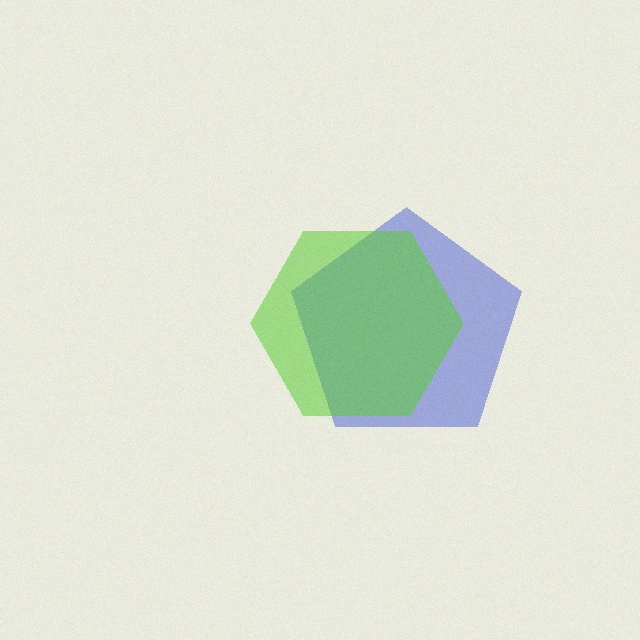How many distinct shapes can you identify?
There are 2 distinct shapes: a blue pentagon, a lime hexagon.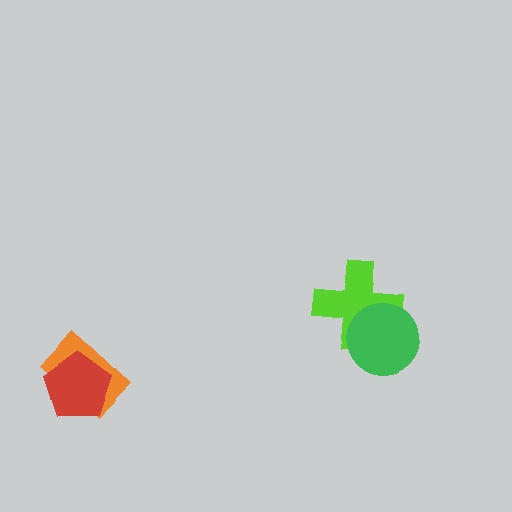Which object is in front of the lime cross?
The green circle is in front of the lime cross.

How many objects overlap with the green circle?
1 object overlaps with the green circle.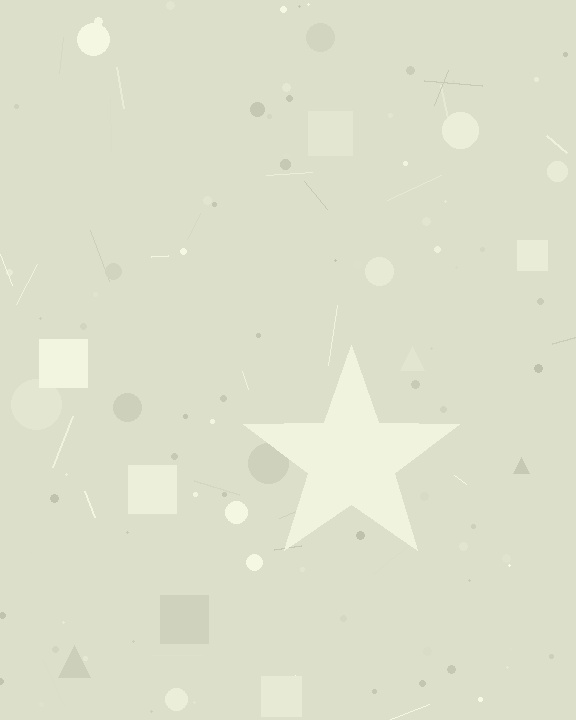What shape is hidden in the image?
A star is hidden in the image.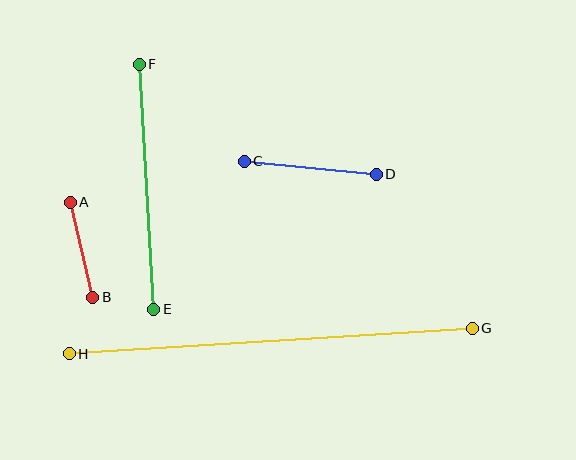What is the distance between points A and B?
The distance is approximately 98 pixels.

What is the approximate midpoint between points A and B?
The midpoint is at approximately (81, 250) pixels.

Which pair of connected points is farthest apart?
Points G and H are farthest apart.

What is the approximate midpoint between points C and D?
The midpoint is at approximately (310, 168) pixels.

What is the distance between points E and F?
The distance is approximately 246 pixels.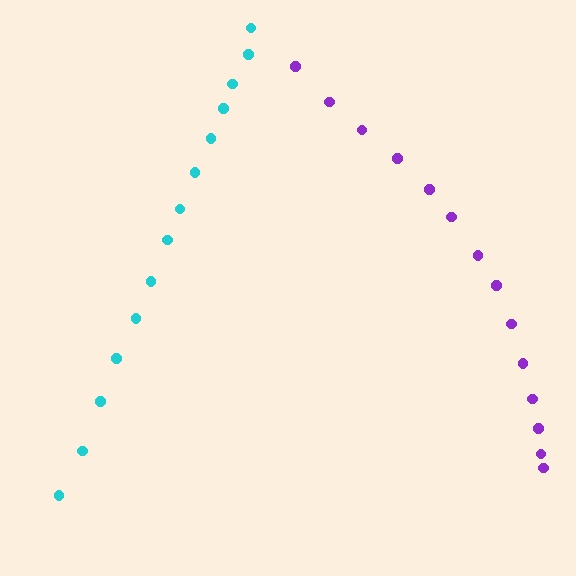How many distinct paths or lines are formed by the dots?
There are 2 distinct paths.